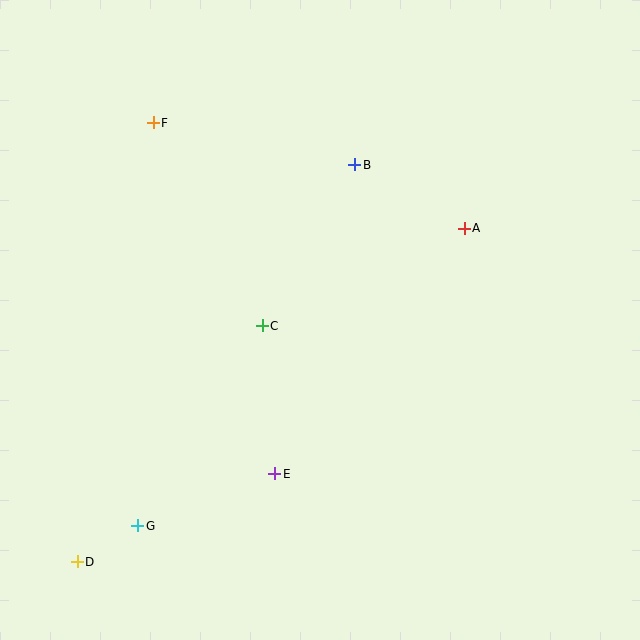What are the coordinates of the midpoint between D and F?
The midpoint between D and F is at (115, 342).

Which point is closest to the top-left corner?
Point F is closest to the top-left corner.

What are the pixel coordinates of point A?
Point A is at (464, 228).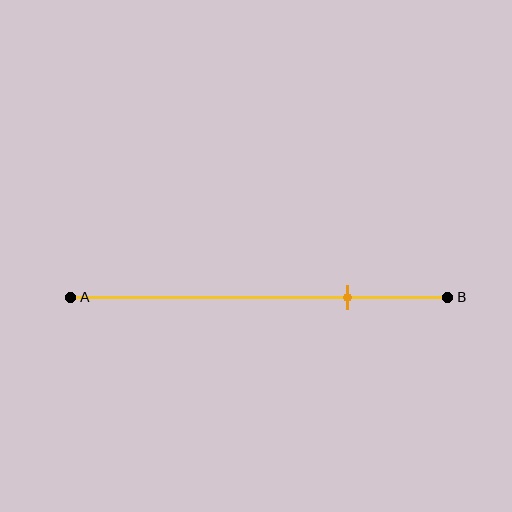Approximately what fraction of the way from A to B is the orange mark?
The orange mark is approximately 75% of the way from A to B.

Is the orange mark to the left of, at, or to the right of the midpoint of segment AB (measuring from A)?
The orange mark is to the right of the midpoint of segment AB.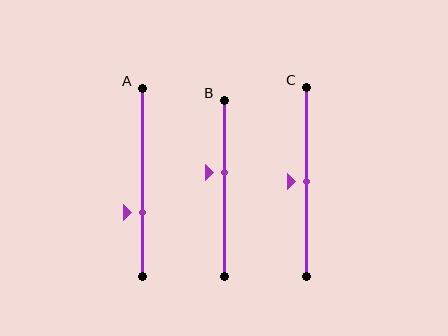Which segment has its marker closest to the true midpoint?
Segment C has its marker closest to the true midpoint.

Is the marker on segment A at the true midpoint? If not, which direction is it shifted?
No, the marker on segment A is shifted downward by about 16% of the segment length.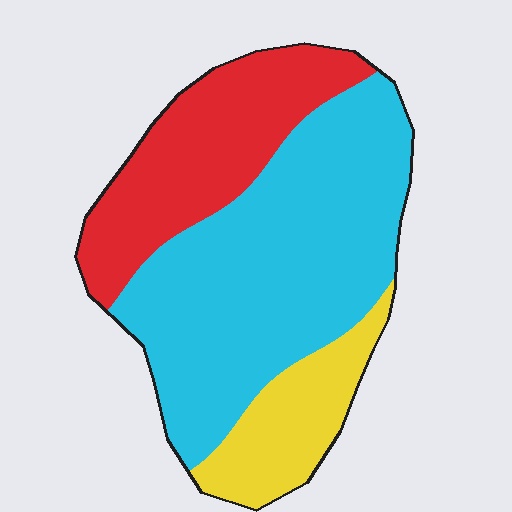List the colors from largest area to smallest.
From largest to smallest: cyan, red, yellow.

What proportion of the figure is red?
Red covers about 30% of the figure.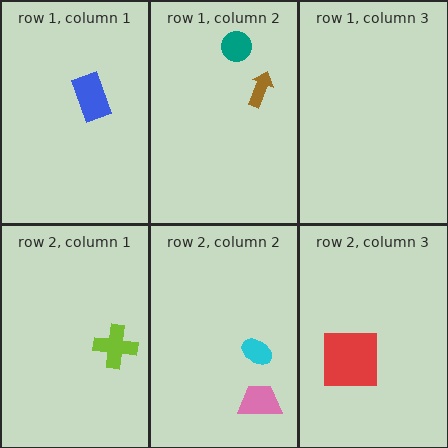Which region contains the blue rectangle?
The row 1, column 1 region.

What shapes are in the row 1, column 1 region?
The blue rectangle.